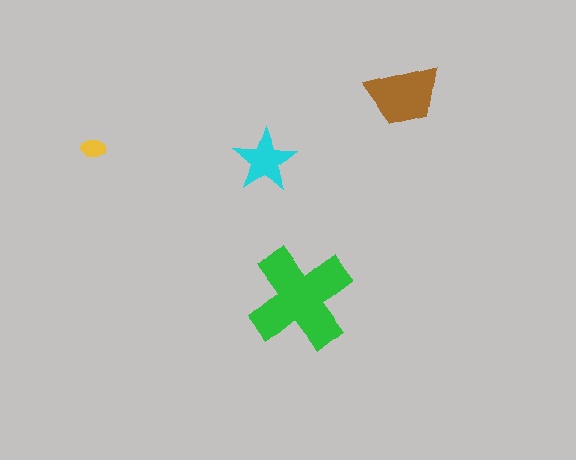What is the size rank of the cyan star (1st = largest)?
3rd.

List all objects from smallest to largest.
The yellow ellipse, the cyan star, the brown trapezoid, the green cross.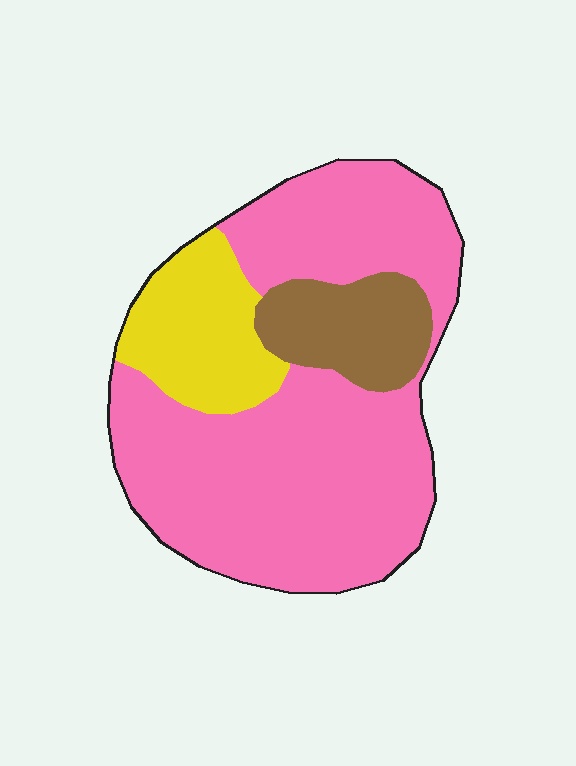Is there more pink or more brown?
Pink.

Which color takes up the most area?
Pink, at roughly 70%.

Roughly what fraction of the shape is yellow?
Yellow takes up about one sixth (1/6) of the shape.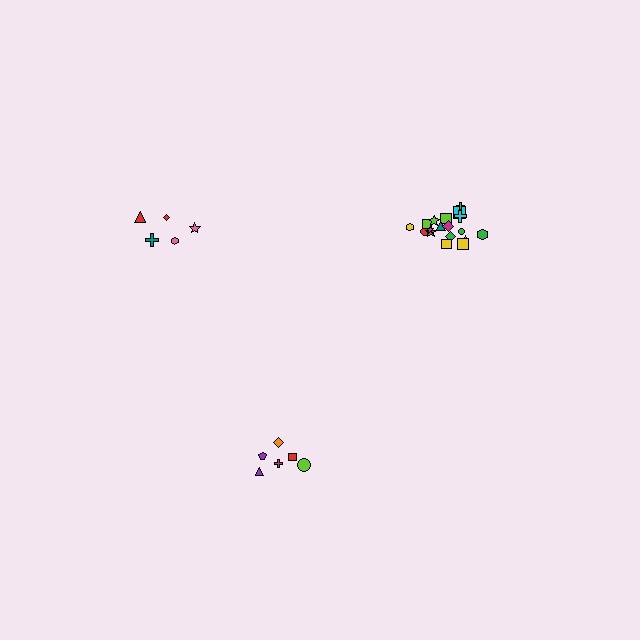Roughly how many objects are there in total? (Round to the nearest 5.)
Roughly 30 objects in total.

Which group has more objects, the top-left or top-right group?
The top-right group.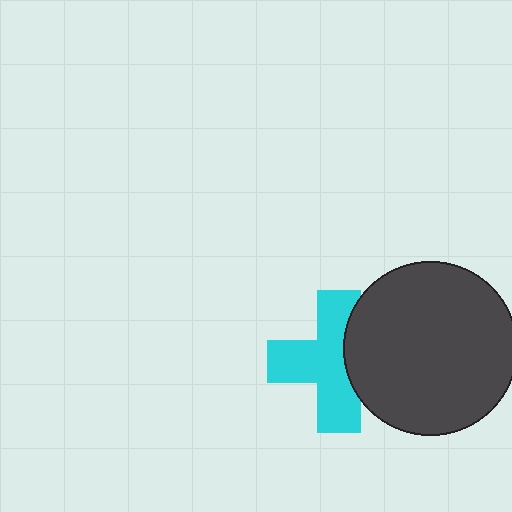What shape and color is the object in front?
The object in front is a dark gray circle.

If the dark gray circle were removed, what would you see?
You would see the complete cyan cross.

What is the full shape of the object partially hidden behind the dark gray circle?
The partially hidden object is a cyan cross.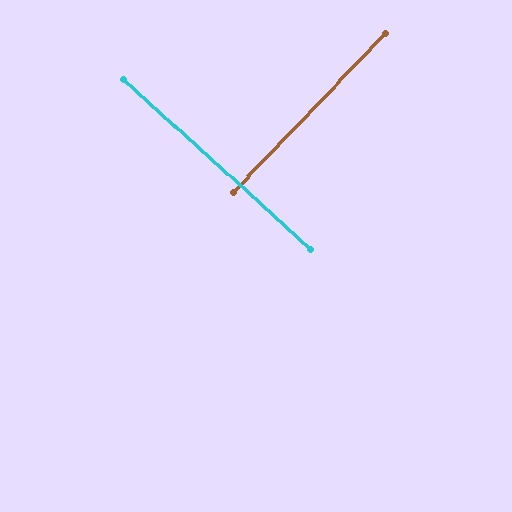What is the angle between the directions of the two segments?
Approximately 89 degrees.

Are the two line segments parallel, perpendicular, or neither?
Perpendicular — they meet at approximately 89°.